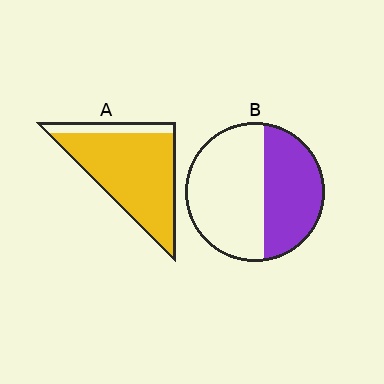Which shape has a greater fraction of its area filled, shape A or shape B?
Shape A.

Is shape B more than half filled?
No.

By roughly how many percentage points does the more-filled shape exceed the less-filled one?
By roughly 45 percentage points (A over B).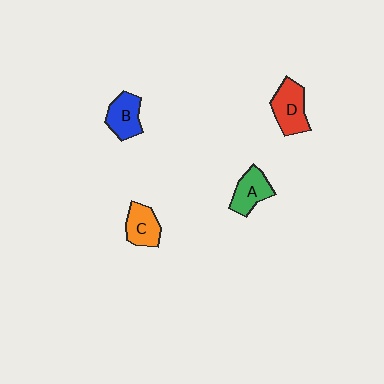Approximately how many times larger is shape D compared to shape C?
Approximately 1.3 times.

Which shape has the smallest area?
Shape C (orange).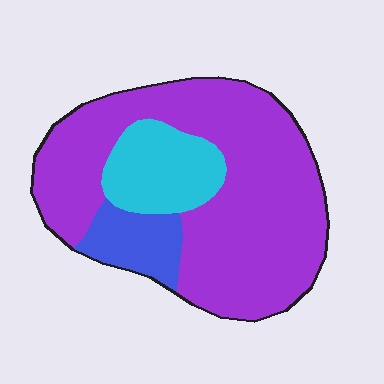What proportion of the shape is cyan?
Cyan takes up between a sixth and a third of the shape.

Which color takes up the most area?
Purple, at roughly 70%.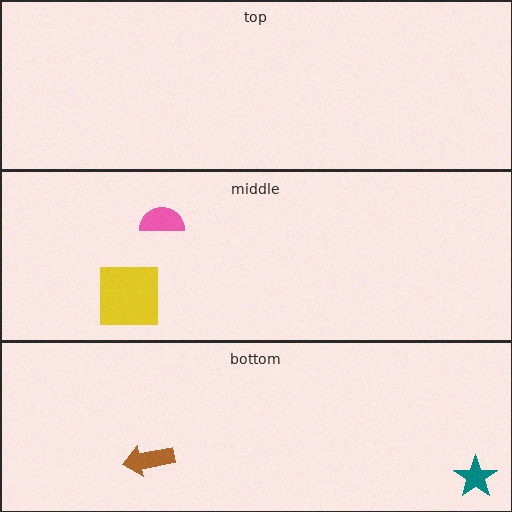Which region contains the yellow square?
The middle region.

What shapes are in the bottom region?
The teal star, the brown arrow.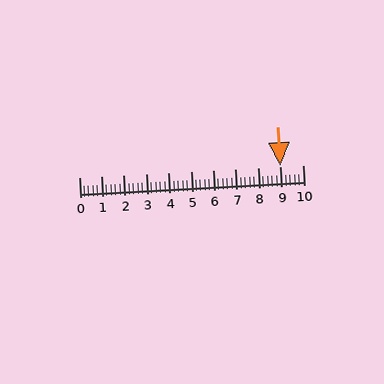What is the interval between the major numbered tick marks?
The major tick marks are spaced 1 units apart.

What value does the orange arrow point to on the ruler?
The orange arrow points to approximately 9.0.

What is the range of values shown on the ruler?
The ruler shows values from 0 to 10.